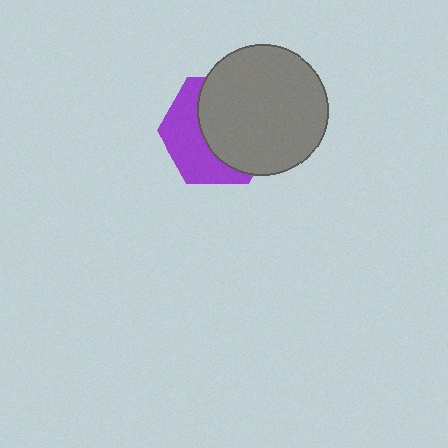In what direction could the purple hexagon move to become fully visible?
The purple hexagon could move left. That would shift it out from behind the gray circle entirely.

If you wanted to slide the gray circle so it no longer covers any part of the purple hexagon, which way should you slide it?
Slide it right — that is the most direct way to separate the two shapes.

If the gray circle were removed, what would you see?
You would see the complete purple hexagon.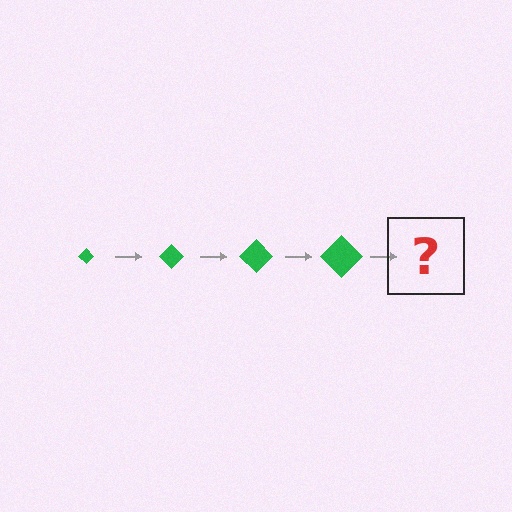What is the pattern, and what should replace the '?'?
The pattern is that the diamond gets progressively larger each step. The '?' should be a green diamond, larger than the previous one.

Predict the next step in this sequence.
The next step is a green diamond, larger than the previous one.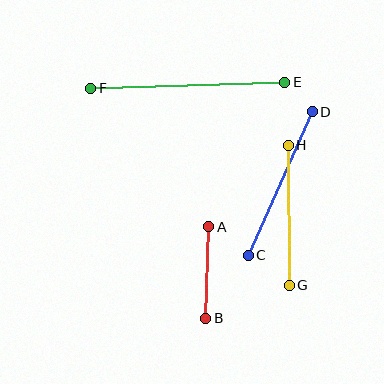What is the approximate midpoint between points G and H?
The midpoint is at approximately (289, 215) pixels.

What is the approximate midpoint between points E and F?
The midpoint is at approximately (188, 85) pixels.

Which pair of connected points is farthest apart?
Points E and F are farthest apart.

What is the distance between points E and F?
The distance is approximately 194 pixels.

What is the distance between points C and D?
The distance is approximately 157 pixels.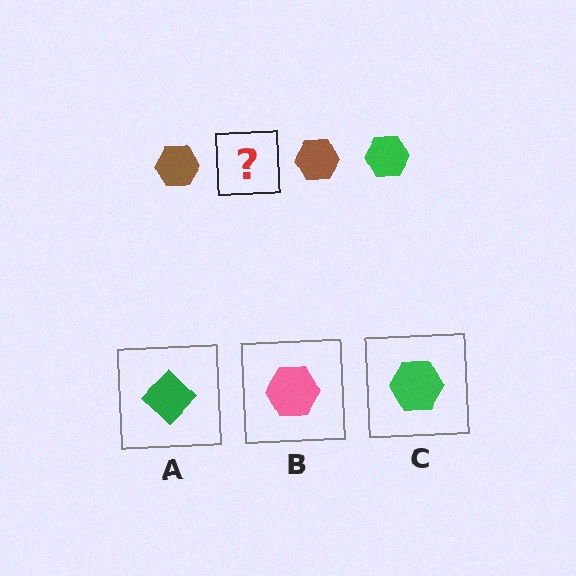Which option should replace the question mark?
Option C.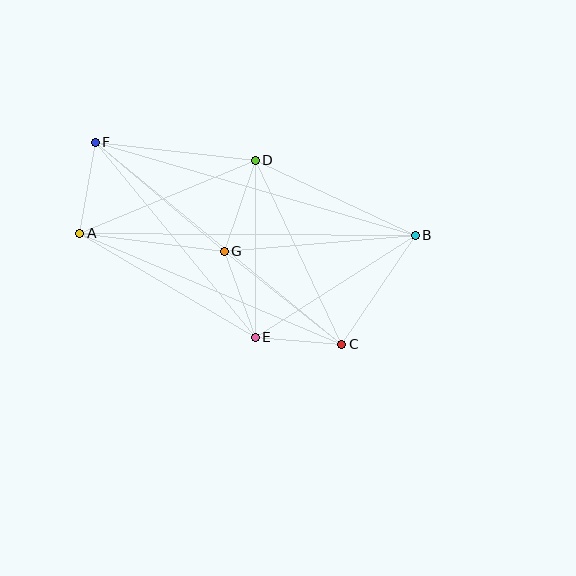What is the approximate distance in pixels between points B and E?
The distance between B and E is approximately 189 pixels.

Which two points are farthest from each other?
Points A and B are farthest from each other.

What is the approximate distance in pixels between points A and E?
The distance between A and E is approximately 204 pixels.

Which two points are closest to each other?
Points C and E are closest to each other.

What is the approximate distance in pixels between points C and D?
The distance between C and D is approximately 203 pixels.